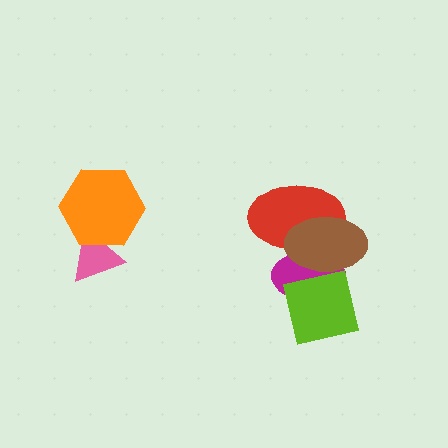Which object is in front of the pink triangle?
The orange hexagon is in front of the pink triangle.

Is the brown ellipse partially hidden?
Yes, it is partially covered by another shape.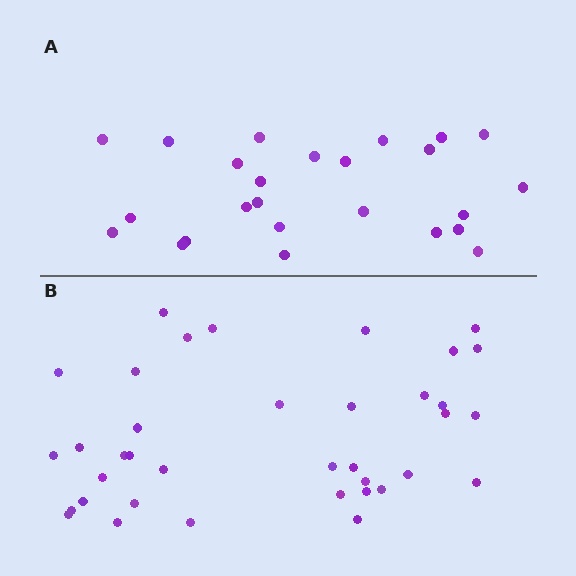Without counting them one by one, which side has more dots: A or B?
Region B (the bottom region) has more dots.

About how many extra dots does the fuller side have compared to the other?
Region B has roughly 12 or so more dots than region A.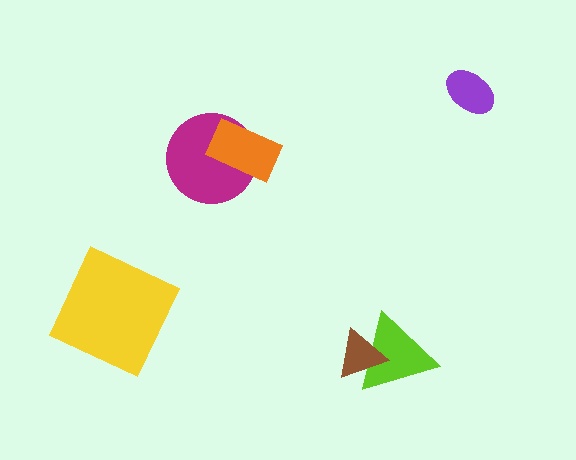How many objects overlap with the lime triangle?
1 object overlaps with the lime triangle.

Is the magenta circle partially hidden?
Yes, it is partially covered by another shape.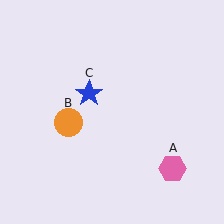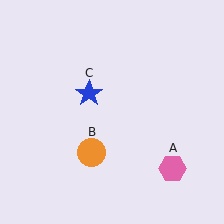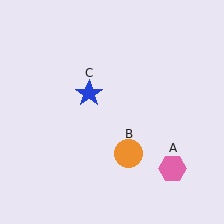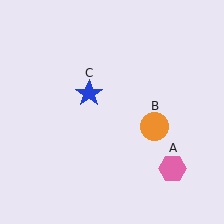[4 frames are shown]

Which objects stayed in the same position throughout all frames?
Pink hexagon (object A) and blue star (object C) remained stationary.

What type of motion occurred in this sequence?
The orange circle (object B) rotated counterclockwise around the center of the scene.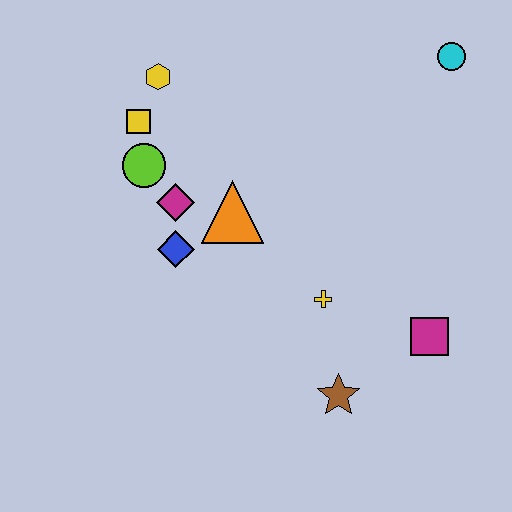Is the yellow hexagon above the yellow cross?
Yes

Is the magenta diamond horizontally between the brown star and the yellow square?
Yes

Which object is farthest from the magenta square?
The yellow hexagon is farthest from the magenta square.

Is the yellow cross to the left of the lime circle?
No